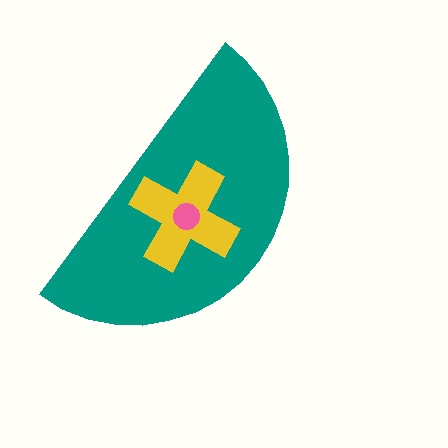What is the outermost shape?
The teal semicircle.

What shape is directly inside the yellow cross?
The pink circle.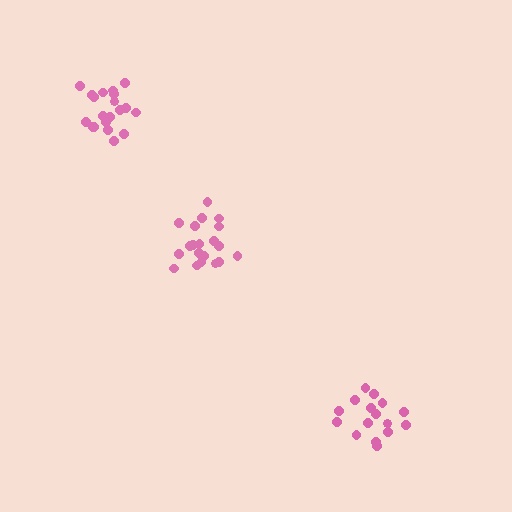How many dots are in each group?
Group 1: 21 dots, Group 2: 16 dots, Group 3: 20 dots (57 total).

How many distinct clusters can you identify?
There are 3 distinct clusters.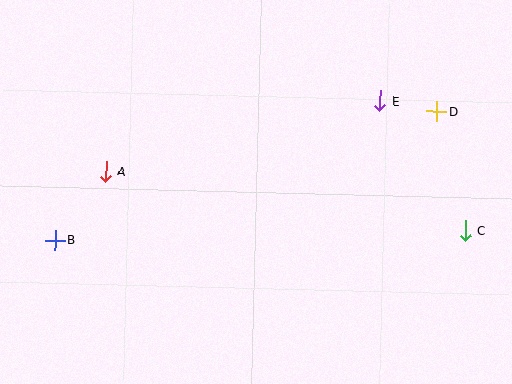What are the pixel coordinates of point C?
Point C is at (465, 230).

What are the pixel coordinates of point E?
Point E is at (380, 101).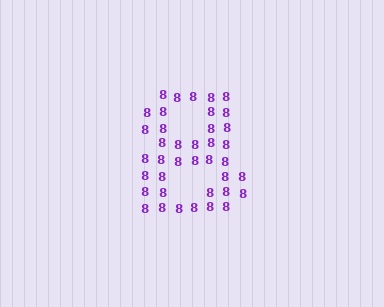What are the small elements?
The small elements are digit 8's.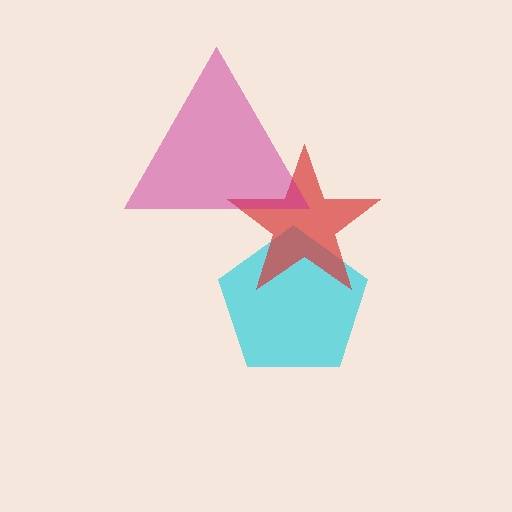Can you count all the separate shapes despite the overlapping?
Yes, there are 3 separate shapes.